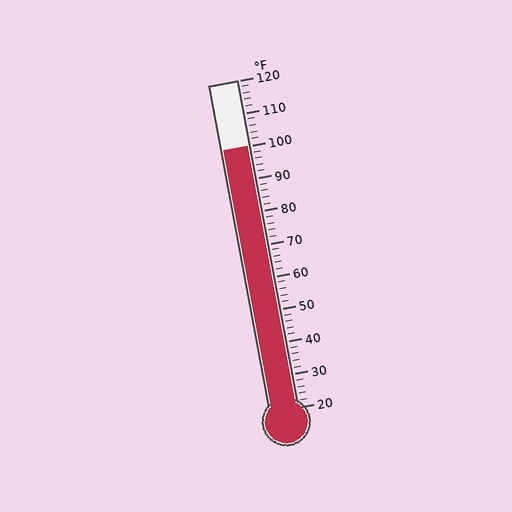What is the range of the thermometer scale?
The thermometer scale ranges from 20°F to 120°F.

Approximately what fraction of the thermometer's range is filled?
The thermometer is filled to approximately 80% of its range.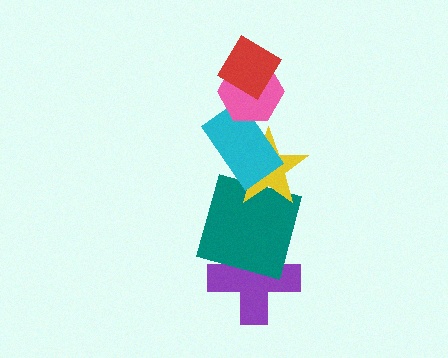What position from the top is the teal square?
The teal square is 5th from the top.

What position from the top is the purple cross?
The purple cross is 6th from the top.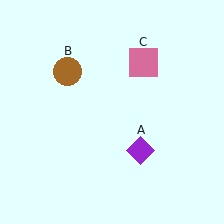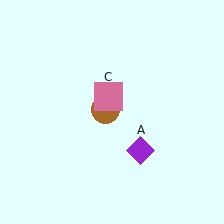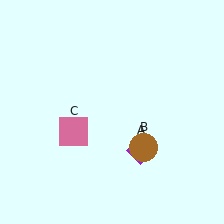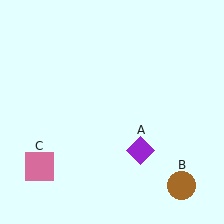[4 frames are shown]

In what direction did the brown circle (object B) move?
The brown circle (object B) moved down and to the right.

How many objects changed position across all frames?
2 objects changed position: brown circle (object B), pink square (object C).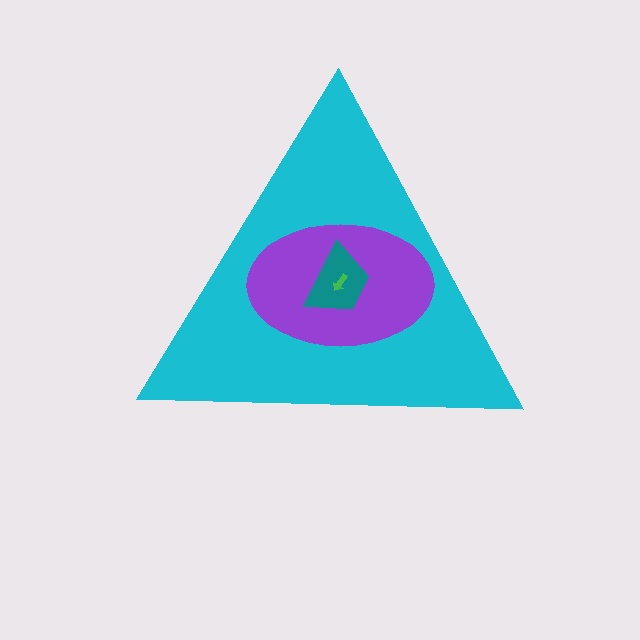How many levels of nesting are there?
4.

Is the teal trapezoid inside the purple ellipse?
Yes.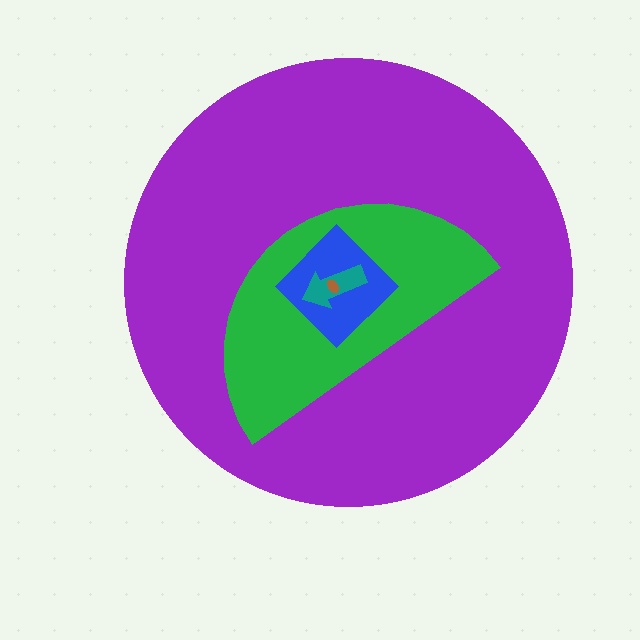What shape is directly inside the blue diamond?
The teal arrow.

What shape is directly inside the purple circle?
The green semicircle.